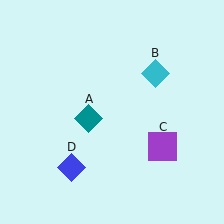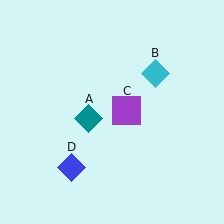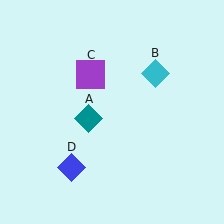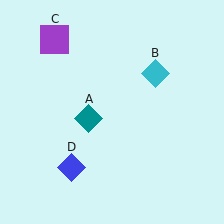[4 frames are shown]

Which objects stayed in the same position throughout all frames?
Teal diamond (object A) and cyan diamond (object B) and blue diamond (object D) remained stationary.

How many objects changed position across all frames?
1 object changed position: purple square (object C).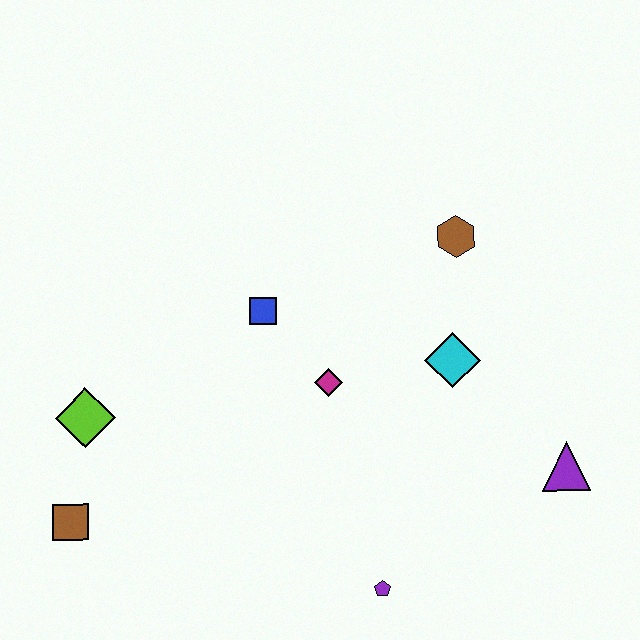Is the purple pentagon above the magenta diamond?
No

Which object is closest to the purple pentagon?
The magenta diamond is closest to the purple pentagon.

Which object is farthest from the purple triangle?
The brown square is farthest from the purple triangle.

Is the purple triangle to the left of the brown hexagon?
No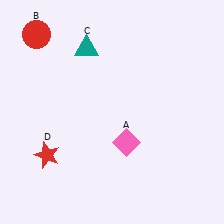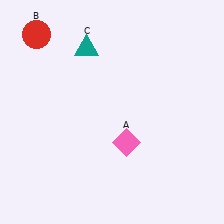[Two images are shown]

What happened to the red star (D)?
The red star (D) was removed in Image 2. It was in the bottom-left area of Image 1.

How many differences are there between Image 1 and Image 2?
There is 1 difference between the two images.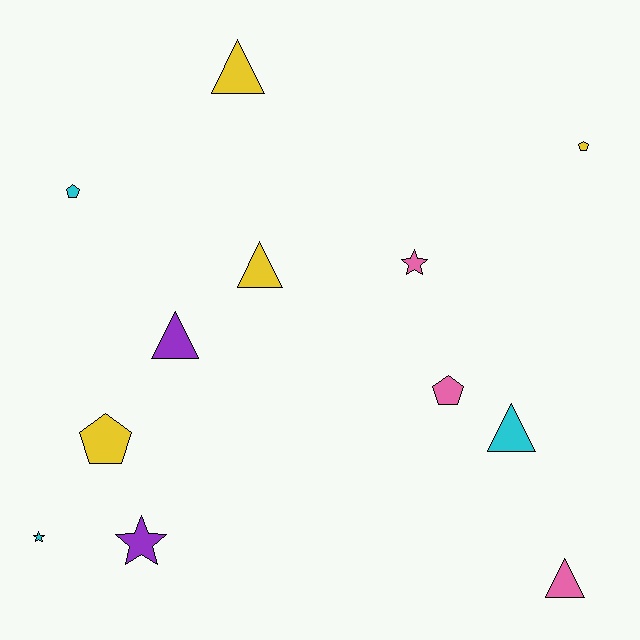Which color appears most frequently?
Yellow, with 4 objects.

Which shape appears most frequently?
Triangle, with 5 objects.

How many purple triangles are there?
There is 1 purple triangle.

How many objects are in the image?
There are 12 objects.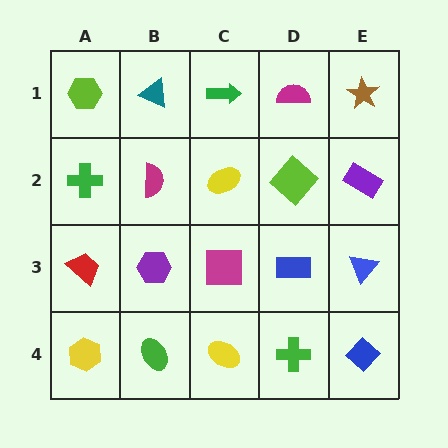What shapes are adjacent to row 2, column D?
A magenta semicircle (row 1, column D), a blue rectangle (row 3, column D), a yellow ellipse (row 2, column C), a purple rectangle (row 2, column E).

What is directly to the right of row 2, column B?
A yellow ellipse.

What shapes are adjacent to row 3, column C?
A yellow ellipse (row 2, column C), a yellow ellipse (row 4, column C), a purple hexagon (row 3, column B), a blue rectangle (row 3, column D).